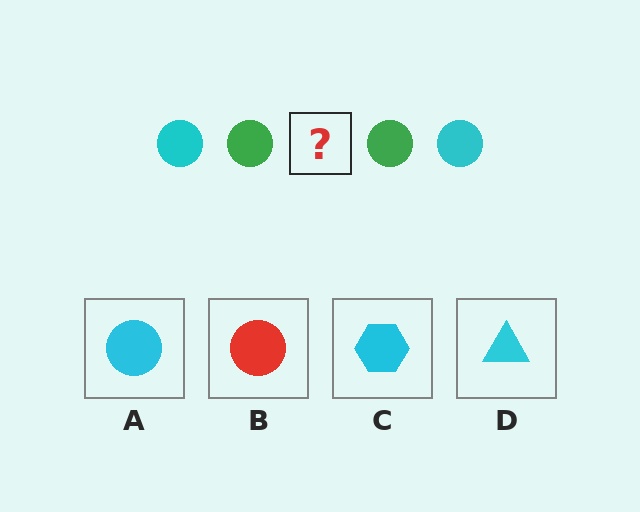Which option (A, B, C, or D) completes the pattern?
A.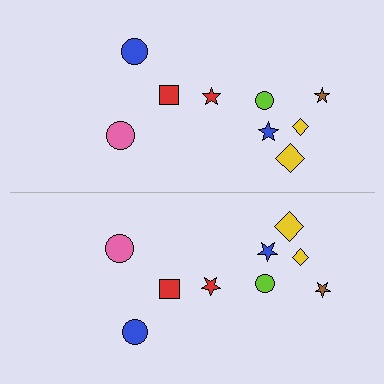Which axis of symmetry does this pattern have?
The pattern has a horizontal axis of symmetry running through the center of the image.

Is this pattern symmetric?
Yes, this pattern has bilateral (reflection) symmetry.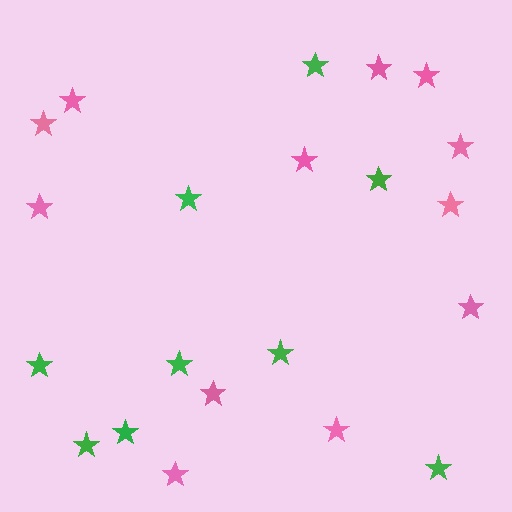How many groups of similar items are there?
There are 2 groups: one group of pink stars (12) and one group of green stars (9).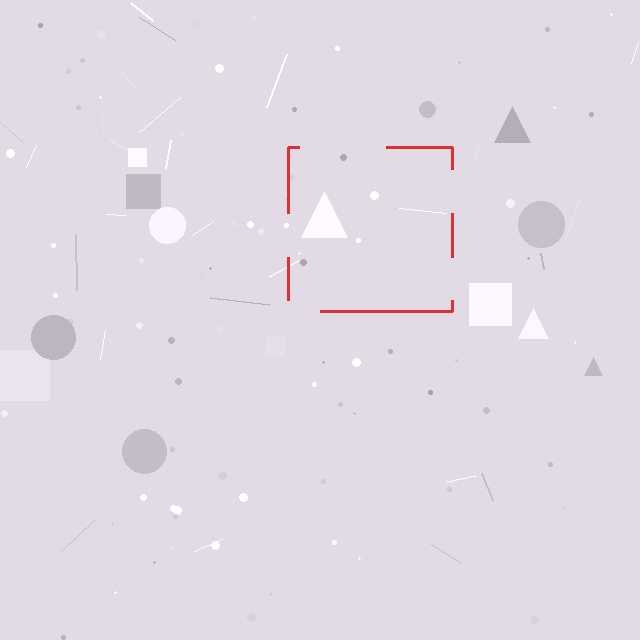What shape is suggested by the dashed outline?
The dashed outline suggests a square.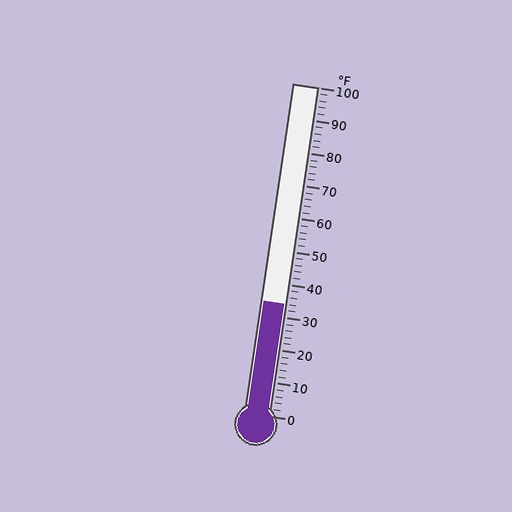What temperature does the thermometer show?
The thermometer shows approximately 34°F.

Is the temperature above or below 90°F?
The temperature is below 90°F.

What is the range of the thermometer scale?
The thermometer scale ranges from 0°F to 100°F.